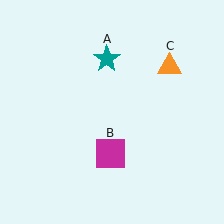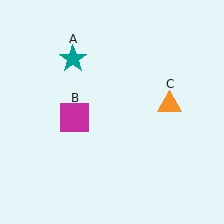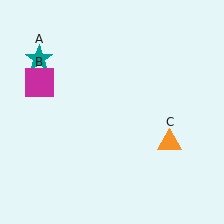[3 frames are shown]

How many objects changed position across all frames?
3 objects changed position: teal star (object A), magenta square (object B), orange triangle (object C).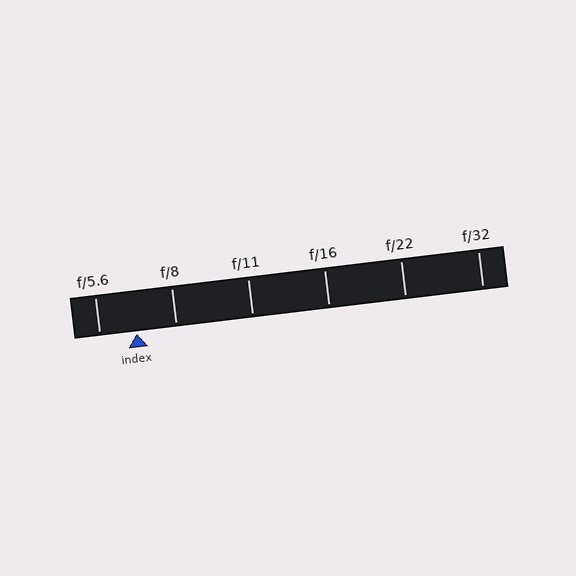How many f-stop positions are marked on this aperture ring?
There are 6 f-stop positions marked.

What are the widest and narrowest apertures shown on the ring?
The widest aperture shown is f/5.6 and the narrowest is f/32.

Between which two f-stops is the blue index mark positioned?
The index mark is between f/5.6 and f/8.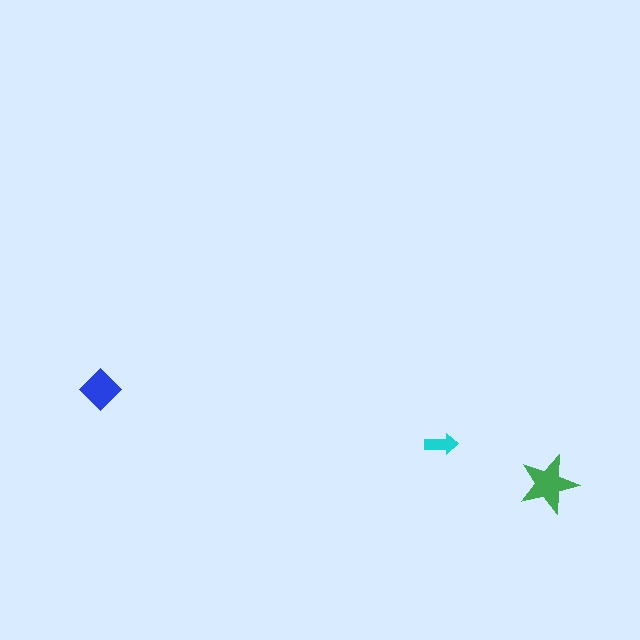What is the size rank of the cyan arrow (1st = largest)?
3rd.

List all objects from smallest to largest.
The cyan arrow, the blue diamond, the green star.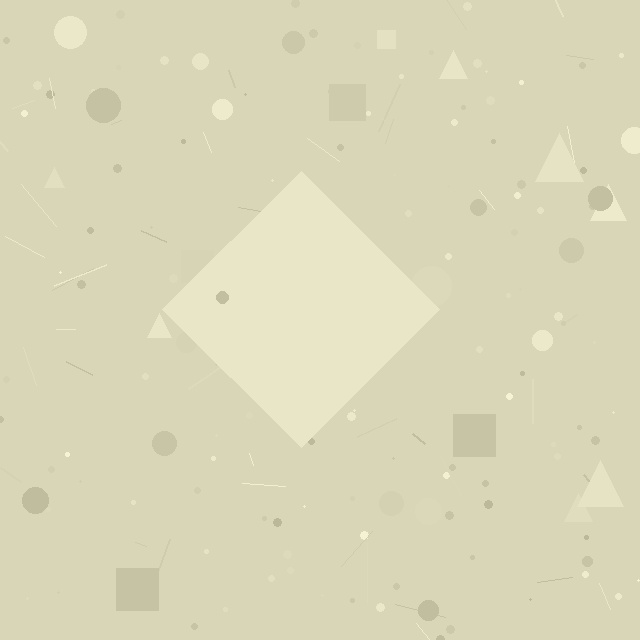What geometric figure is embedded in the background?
A diamond is embedded in the background.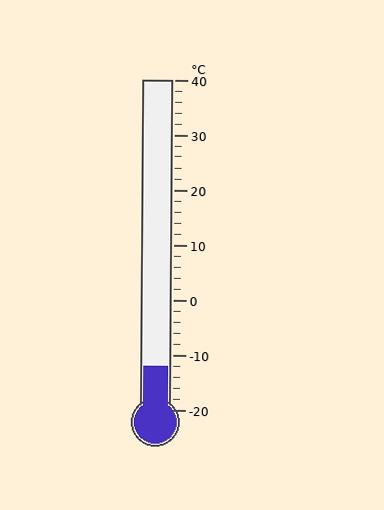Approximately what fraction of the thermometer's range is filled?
The thermometer is filled to approximately 15% of its range.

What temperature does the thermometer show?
The thermometer shows approximately -12°C.